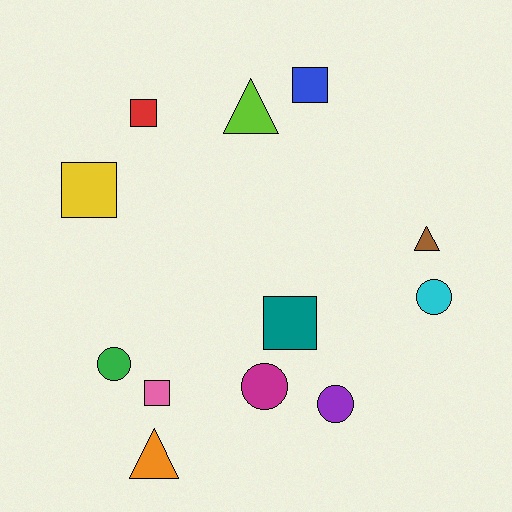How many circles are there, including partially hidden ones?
There are 4 circles.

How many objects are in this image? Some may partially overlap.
There are 12 objects.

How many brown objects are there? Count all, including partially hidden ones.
There is 1 brown object.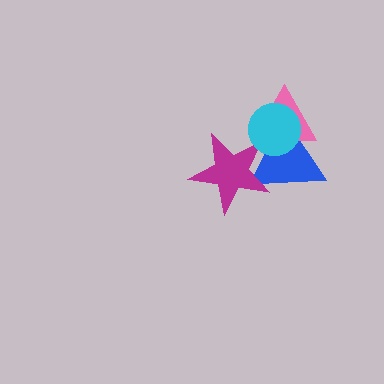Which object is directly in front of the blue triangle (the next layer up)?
The pink triangle is directly in front of the blue triangle.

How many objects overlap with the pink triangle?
2 objects overlap with the pink triangle.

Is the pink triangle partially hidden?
Yes, it is partially covered by another shape.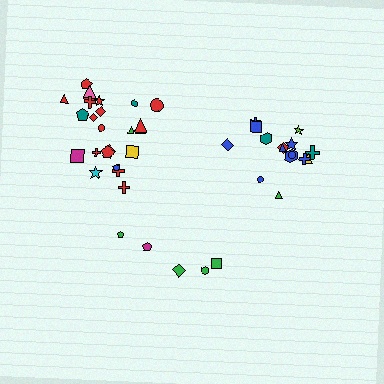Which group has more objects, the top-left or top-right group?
The top-left group.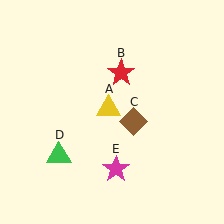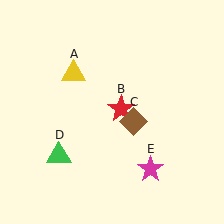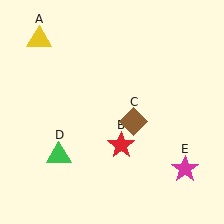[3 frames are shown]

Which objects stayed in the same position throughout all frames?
Brown diamond (object C) and green triangle (object D) remained stationary.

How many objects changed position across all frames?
3 objects changed position: yellow triangle (object A), red star (object B), magenta star (object E).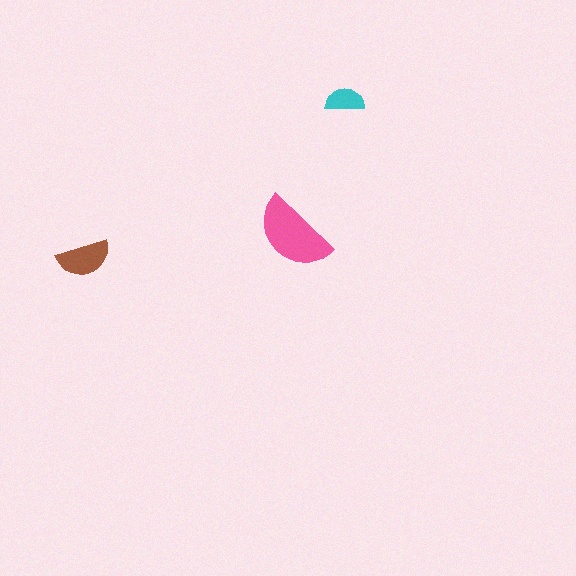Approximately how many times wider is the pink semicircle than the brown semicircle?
About 1.5 times wider.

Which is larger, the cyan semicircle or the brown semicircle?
The brown one.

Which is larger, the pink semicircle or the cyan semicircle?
The pink one.